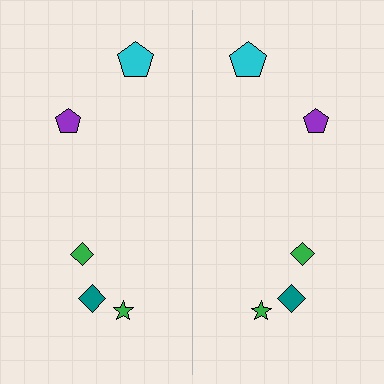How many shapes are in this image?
There are 10 shapes in this image.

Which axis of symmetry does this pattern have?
The pattern has a vertical axis of symmetry running through the center of the image.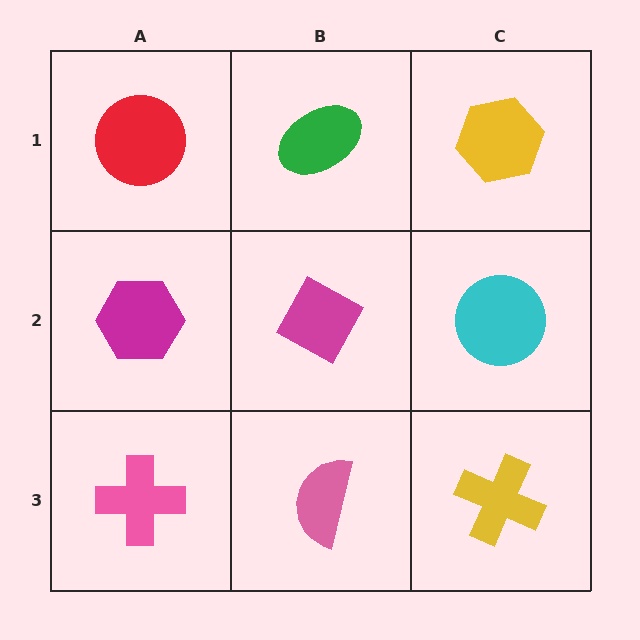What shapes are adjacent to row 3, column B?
A magenta diamond (row 2, column B), a pink cross (row 3, column A), a yellow cross (row 3, column C).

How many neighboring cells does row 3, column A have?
2.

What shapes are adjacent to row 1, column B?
A magenta diamond (row 2, column B), a red circle (row 1, column A), a yellow hexagon (row 1, column C).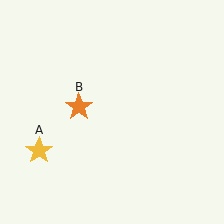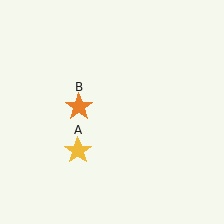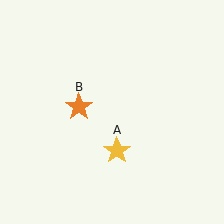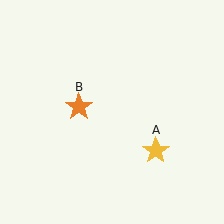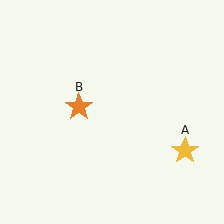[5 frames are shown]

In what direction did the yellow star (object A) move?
The yellow star (object A) moved right.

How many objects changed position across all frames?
1 object changed position: yellow star (object A).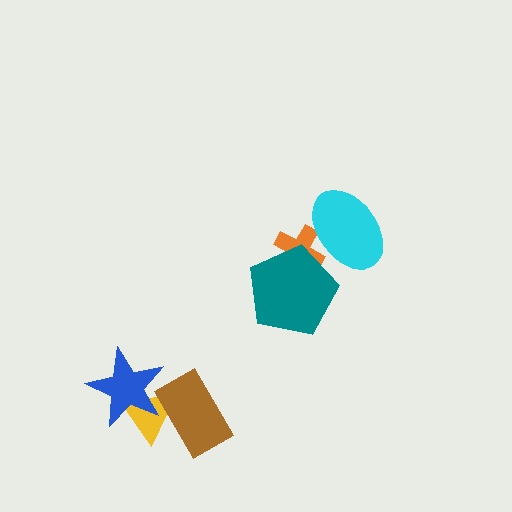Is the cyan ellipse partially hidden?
Yes, it is partially covered by another shape.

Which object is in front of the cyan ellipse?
The teal pentagon is in front of the cyan ellipse.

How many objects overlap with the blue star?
2 objects overlap with the blue star.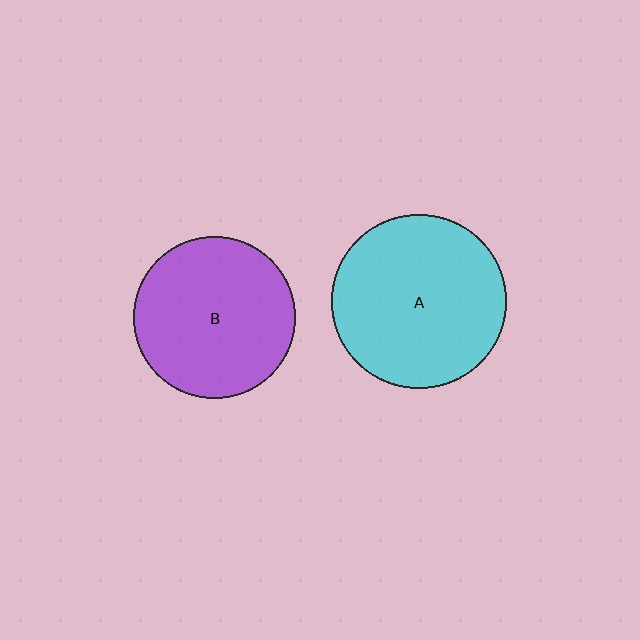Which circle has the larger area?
Circle A (cyan).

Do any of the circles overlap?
No, none of the circles overlap.